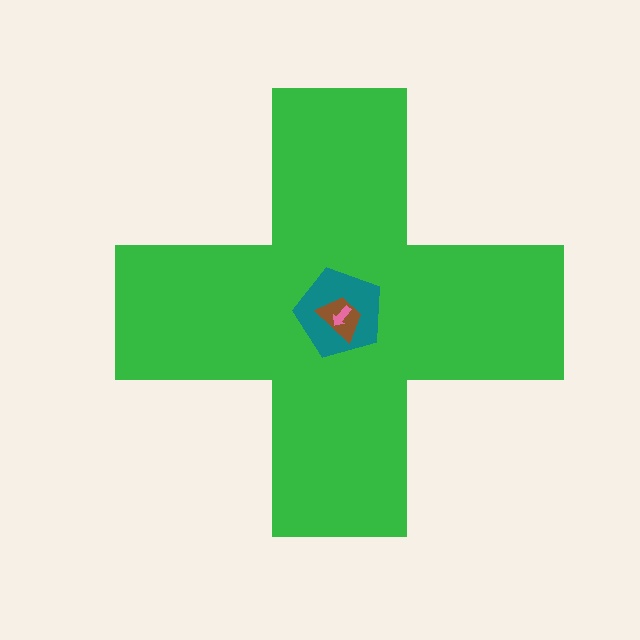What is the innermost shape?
The pink arrow.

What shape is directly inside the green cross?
The teal pentagon.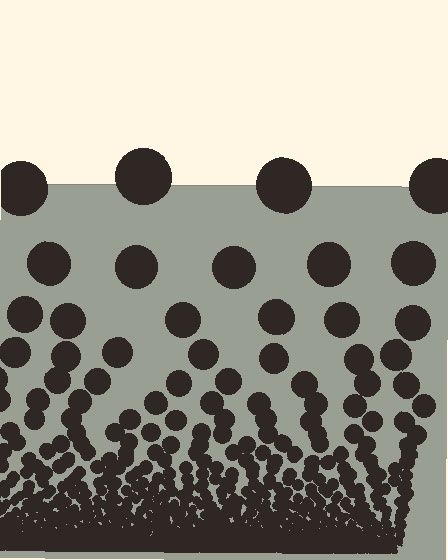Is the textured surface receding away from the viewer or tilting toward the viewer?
The surface appears to tilt toward the viewer. Texture elements get larger and sparser toward the top.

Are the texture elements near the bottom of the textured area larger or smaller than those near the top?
Smaller. The gradient is inverted — elements near the bottom are smaller and denser.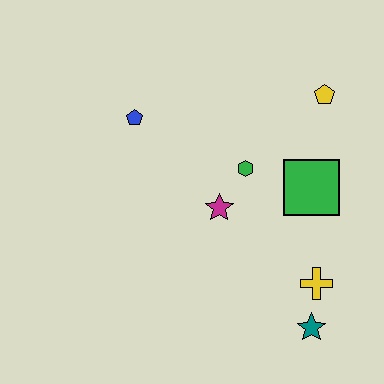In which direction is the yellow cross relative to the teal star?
The yellow cross is above the teal star.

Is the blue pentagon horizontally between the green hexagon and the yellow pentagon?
No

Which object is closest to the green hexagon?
The magenta star is closest to the green hexagon.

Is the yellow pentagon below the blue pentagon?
No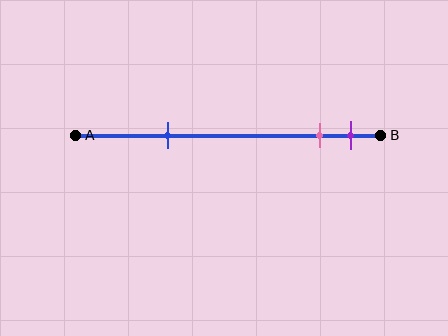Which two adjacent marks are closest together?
The pink and purple marks are the closest adjacent pair.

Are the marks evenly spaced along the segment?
No, the marks are not evenly spaced.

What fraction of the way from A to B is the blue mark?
The blue mark is approximately 30% (0.3) of the way from A to B.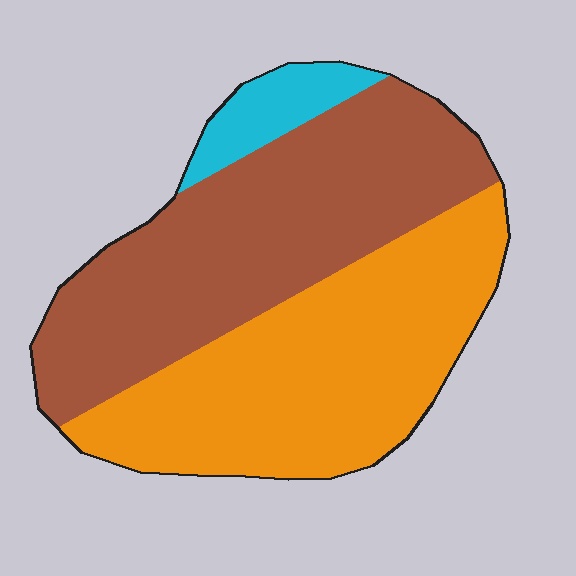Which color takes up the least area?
Cyan, at roughly 5%.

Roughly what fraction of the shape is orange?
Orange covers roughly 45% of the shape.